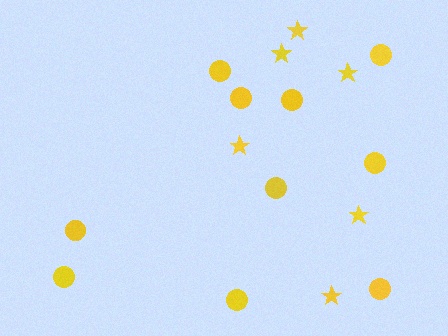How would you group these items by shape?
There are 2 groups: one group of circles (10) and one group of stars (6).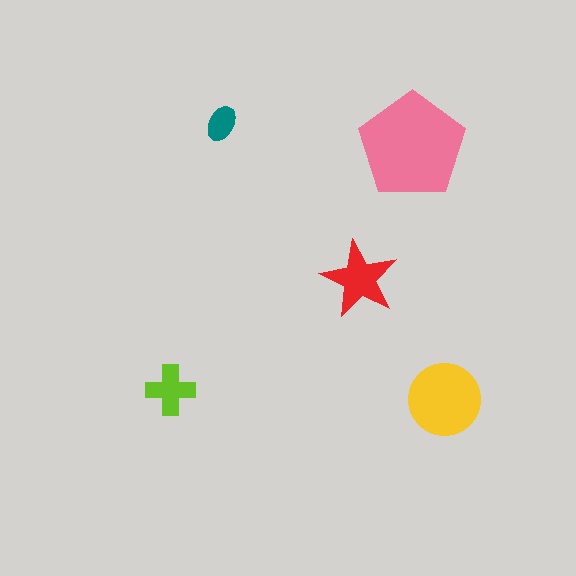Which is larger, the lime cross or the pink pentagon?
The pink pentagon.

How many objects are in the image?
There are 5 objects in the image.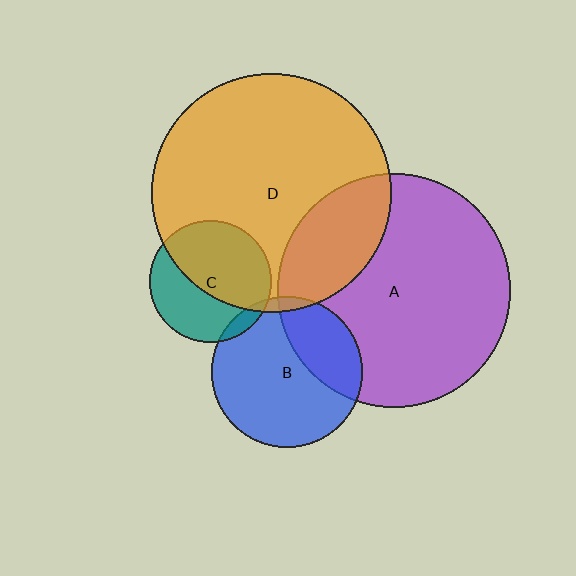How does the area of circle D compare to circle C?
Approximately 3.9 times.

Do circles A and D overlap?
Yes.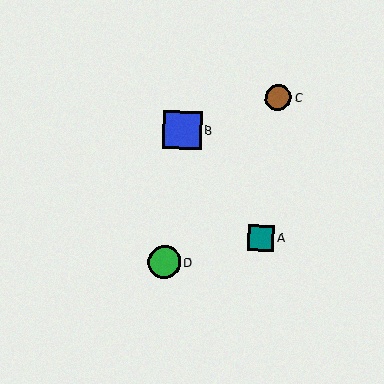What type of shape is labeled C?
Shape C is a brown circle.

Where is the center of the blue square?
The center of the blue square is at (182, 130).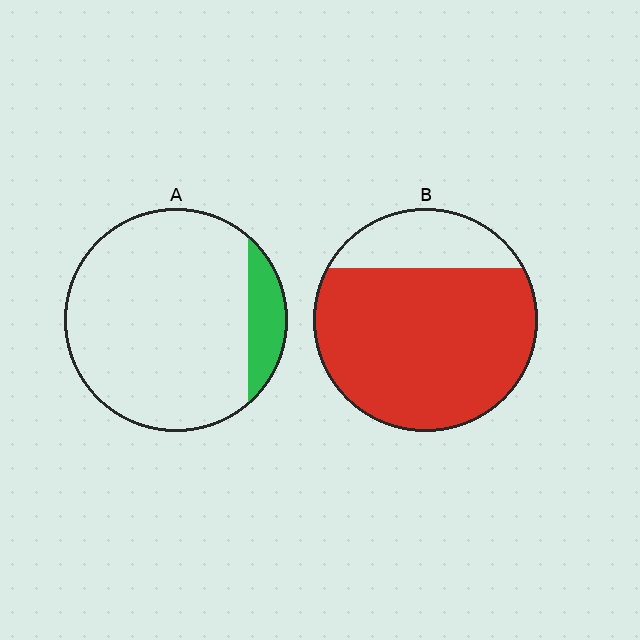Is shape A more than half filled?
No.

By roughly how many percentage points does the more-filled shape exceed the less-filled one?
By roughly 65 percentage points (B over A).